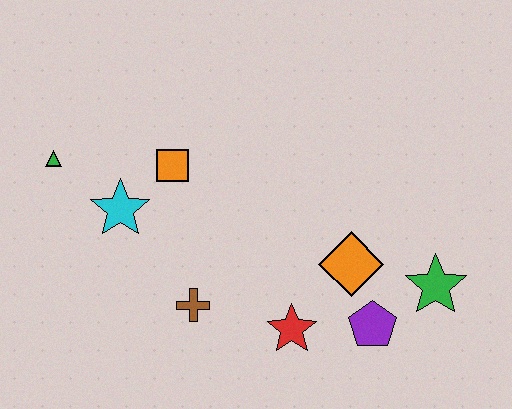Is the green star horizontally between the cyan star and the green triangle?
No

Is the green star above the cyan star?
No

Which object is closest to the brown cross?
The red star is closest to the brown cross.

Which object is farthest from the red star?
The green triangle is farthest from the red star.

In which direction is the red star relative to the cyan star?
The red star is to the right of the cyan star.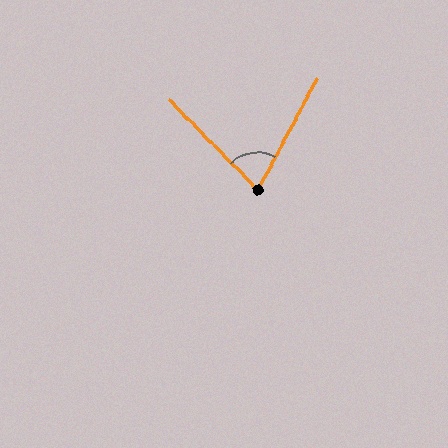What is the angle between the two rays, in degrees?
Approximately 72 degrees.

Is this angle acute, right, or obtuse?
It is acute.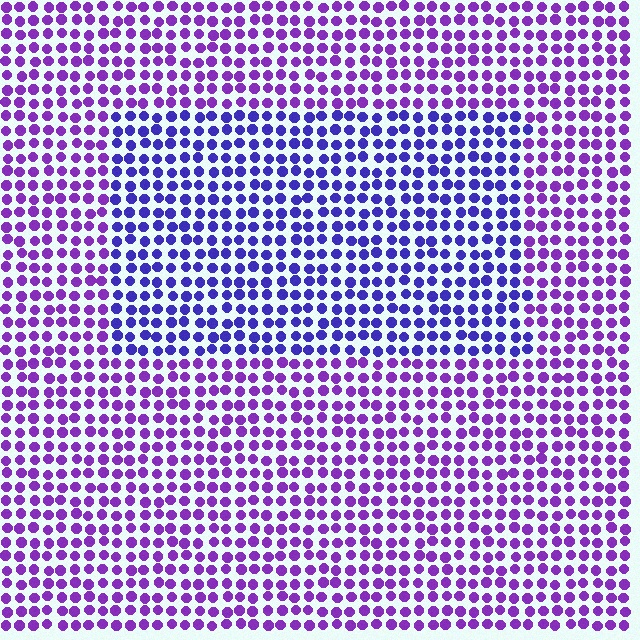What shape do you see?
I see a rectangle.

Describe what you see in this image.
The image is filled with small purple elements in a uniform arrangement. A rectangle-shaped region is visible where the elements are tinted to a slightly different hue, forming a subtle color boundary.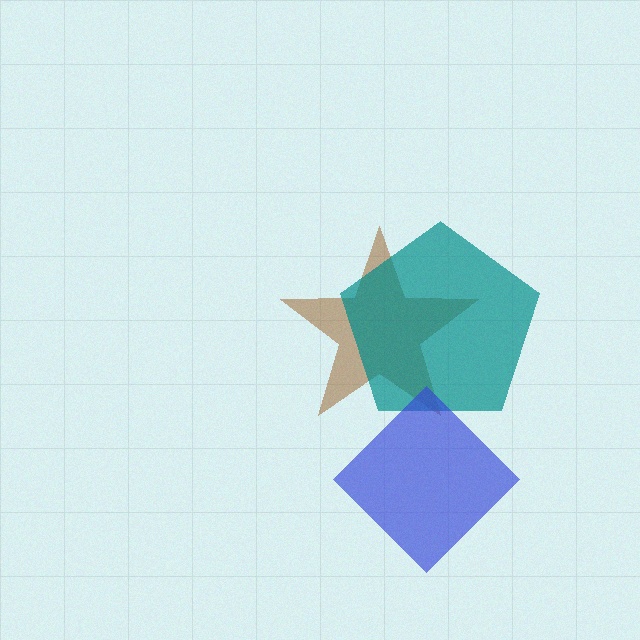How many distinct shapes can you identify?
There are 3 distinct shapes: a brown star, a teal pentagon, a blue diamond.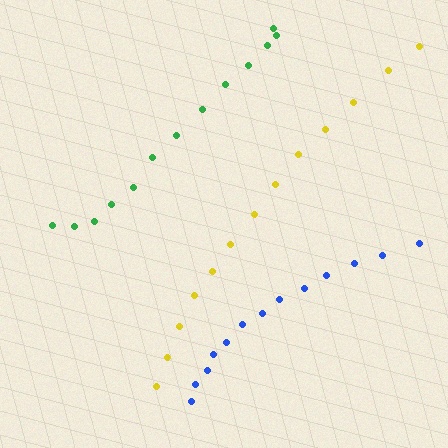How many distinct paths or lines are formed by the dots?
There are 3 distinct paths.